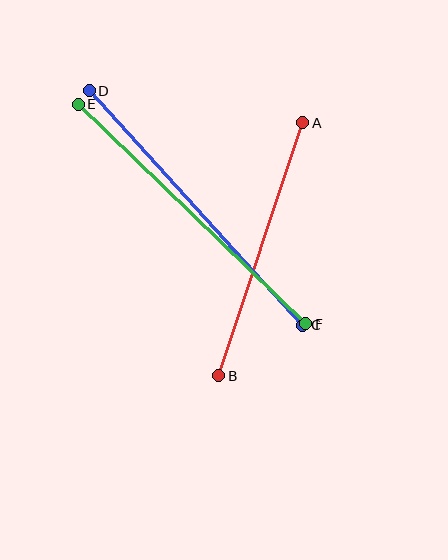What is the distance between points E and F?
The distance is approximately 316 pixels.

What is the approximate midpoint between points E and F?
The midpoint is at approximately (192, 214) pixels.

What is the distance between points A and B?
The distance is approximately 267 pixels.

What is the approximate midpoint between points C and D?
The midpoint is at approximately (196, 208) pixels.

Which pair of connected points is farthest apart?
Points C and D are farthest apart.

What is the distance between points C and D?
The distance is approximately 317 pixels.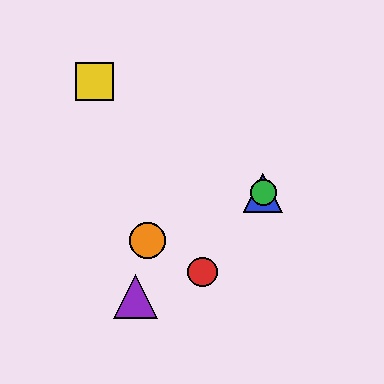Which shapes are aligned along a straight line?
The blue triangle, the green circle, the orange circle are aligned along a straight line.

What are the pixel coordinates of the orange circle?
The orange circle is at (147, 241).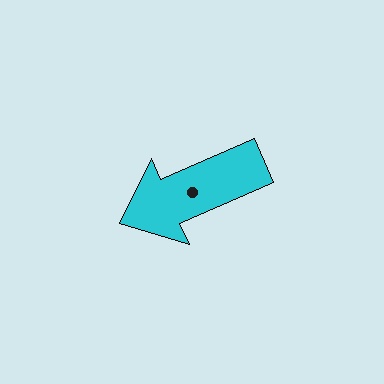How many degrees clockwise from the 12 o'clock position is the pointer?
Approximately 246 degrees.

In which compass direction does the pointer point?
Southwest.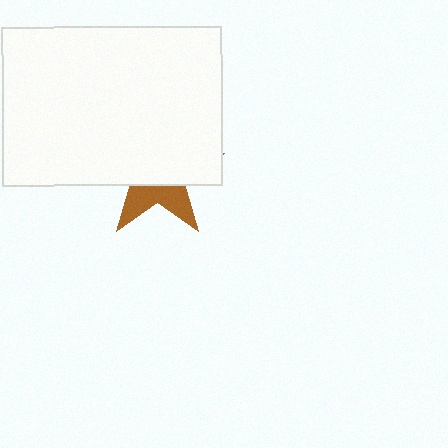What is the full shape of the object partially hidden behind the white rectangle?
The partially hidden object is a brown star.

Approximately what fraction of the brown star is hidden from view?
Roughly 65% of the brown star is hidden behind the white rectangle.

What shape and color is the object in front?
The object in front is a white rectangle.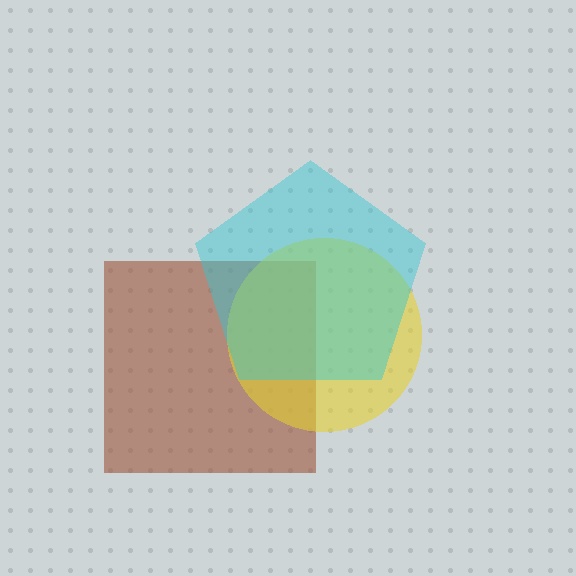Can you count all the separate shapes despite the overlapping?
Yes, there are 3 separate shapes.